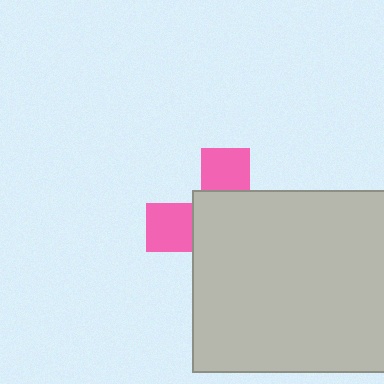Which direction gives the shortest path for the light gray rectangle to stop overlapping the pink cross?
Moving toward the lower-right gives the shortest separation.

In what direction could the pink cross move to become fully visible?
The pink cross could move toward the upper-left. That would shift it out from behind the light gray rectangle entirely.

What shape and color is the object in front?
The object in front is a light gray rectangle.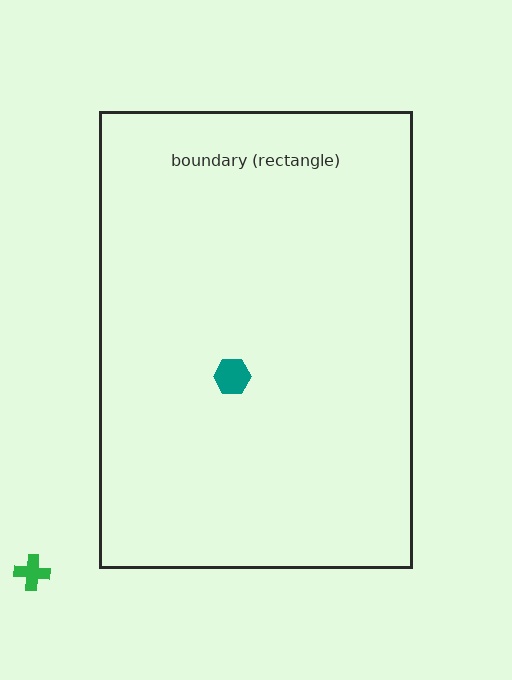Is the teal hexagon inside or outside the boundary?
Inside.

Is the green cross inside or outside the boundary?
Outside.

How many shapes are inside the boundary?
1 inside, 1 outside.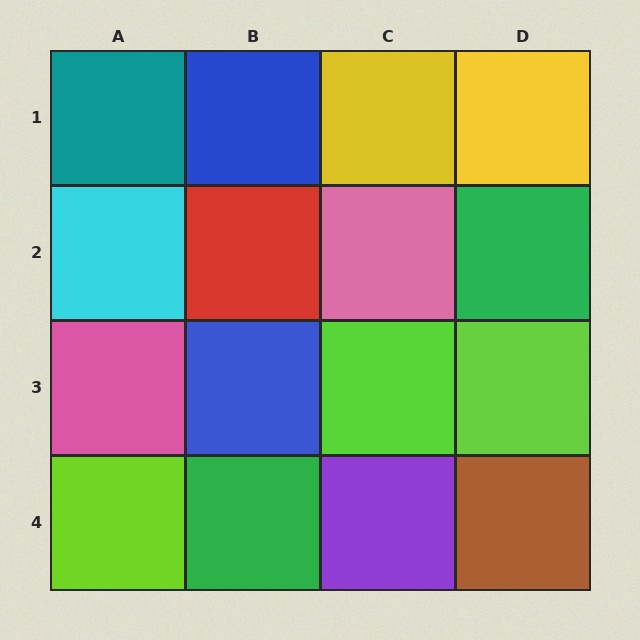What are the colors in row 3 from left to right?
Pink, blue, lime, lime.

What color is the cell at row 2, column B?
Red.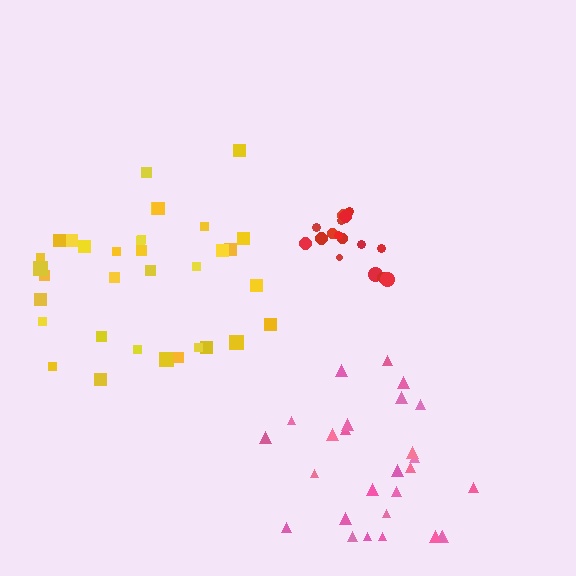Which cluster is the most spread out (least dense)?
Yellow.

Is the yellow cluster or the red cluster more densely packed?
Red.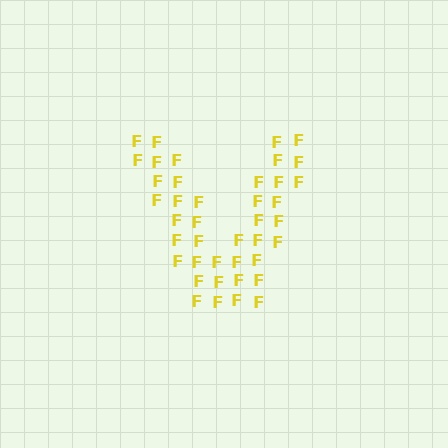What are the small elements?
The small elements are letter F's.